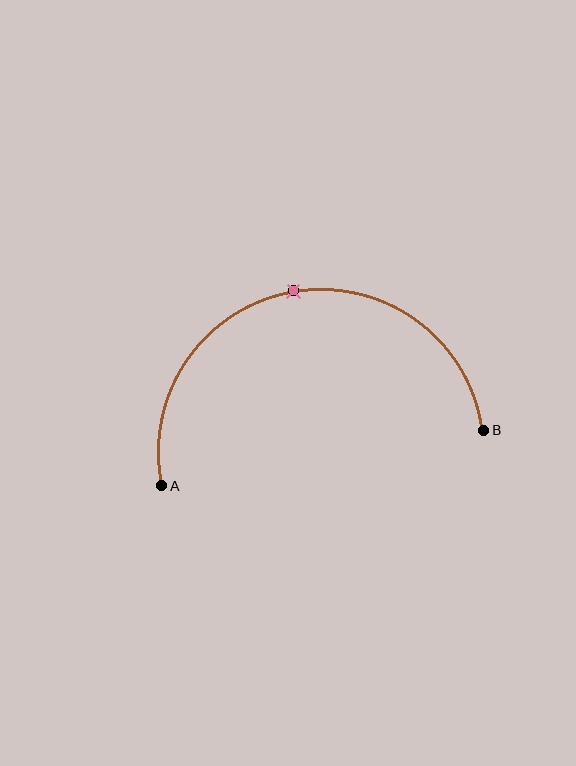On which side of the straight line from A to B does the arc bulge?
The arc bulges above the straight line connecting A and B.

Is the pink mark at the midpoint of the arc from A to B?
Yes. The pink mark lies on the arc at equal arc-length from both A and B — it is the arc midpoint.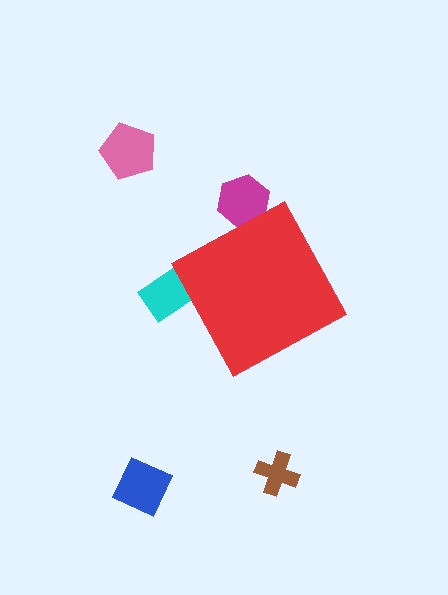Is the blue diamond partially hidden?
No, the blue diamond is fully visible.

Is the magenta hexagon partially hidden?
Yes, the magenta hexagon is partially hidden behind the red diamond.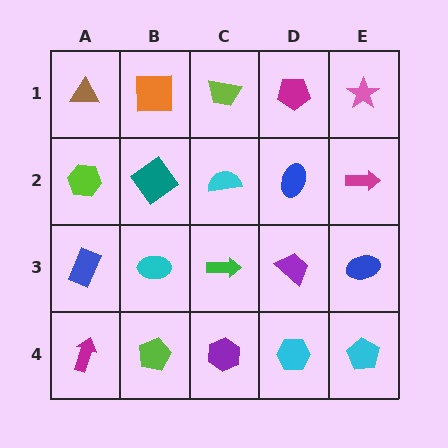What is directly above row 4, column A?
A blue rectangle.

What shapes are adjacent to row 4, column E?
A blue ellipse (row 3, column E), a cyan hexagon (row 4, column D).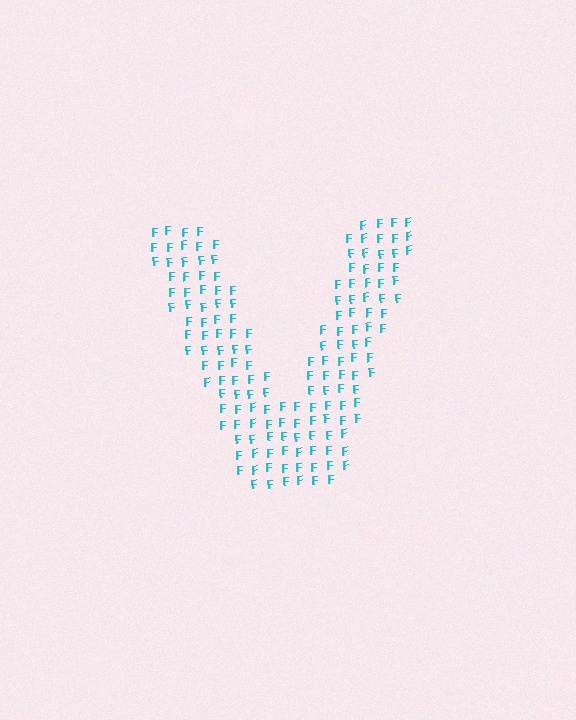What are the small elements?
The small elements are letter F's.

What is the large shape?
The large shape is the letter V.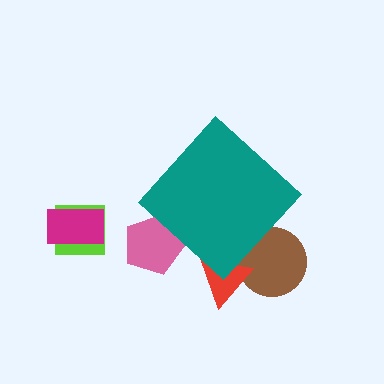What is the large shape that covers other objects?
A teal diamond.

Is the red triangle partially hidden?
Yes, the red triangle is partially hidden behind the teal diamond.